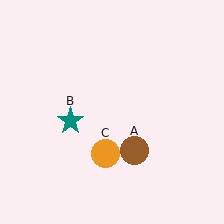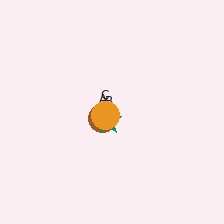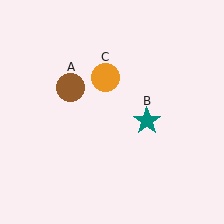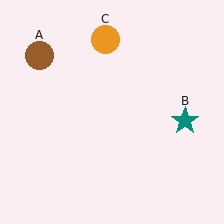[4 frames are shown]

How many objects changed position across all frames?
3 objects changed position: brown circle (object A), teal star (object B), orange circle (object C).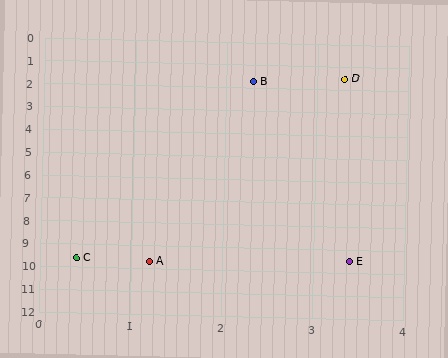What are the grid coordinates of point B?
Point B is at approximately (2.3, 1.7).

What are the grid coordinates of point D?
Point D is at approximately (3.3, 1.5).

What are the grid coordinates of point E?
Point E is at approximately (3.4, 9.5).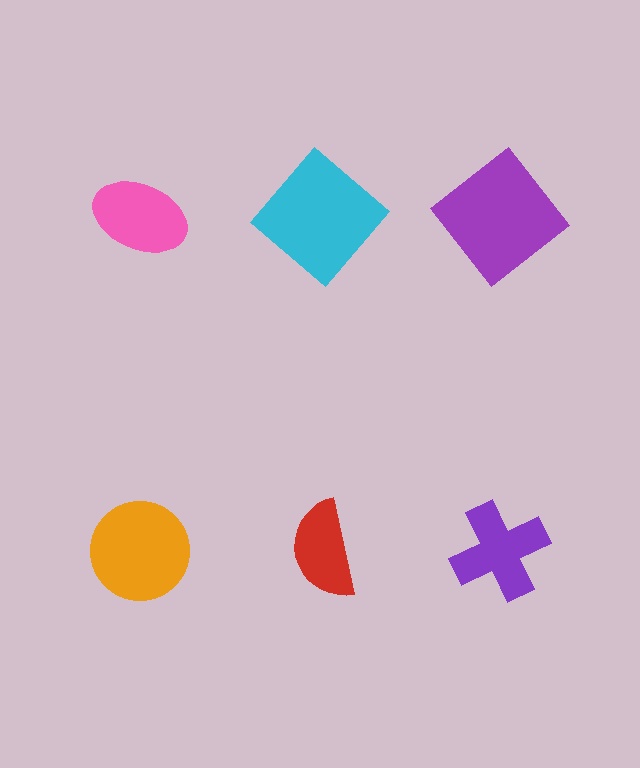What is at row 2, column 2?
A red semicircle.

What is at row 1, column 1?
A pink ellipse.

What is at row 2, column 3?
A purple cross.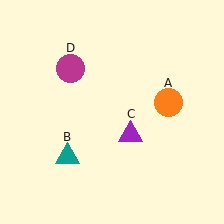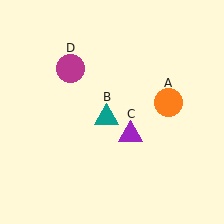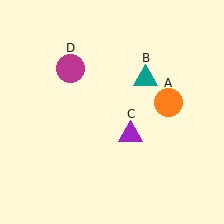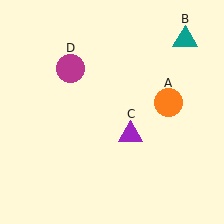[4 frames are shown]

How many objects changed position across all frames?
1 object changed position: teal triangle (object B).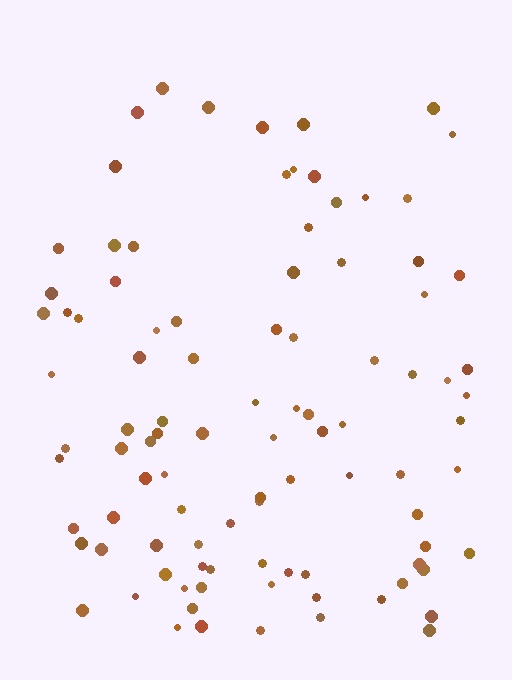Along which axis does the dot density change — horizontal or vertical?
Vertical.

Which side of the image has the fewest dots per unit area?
The top.